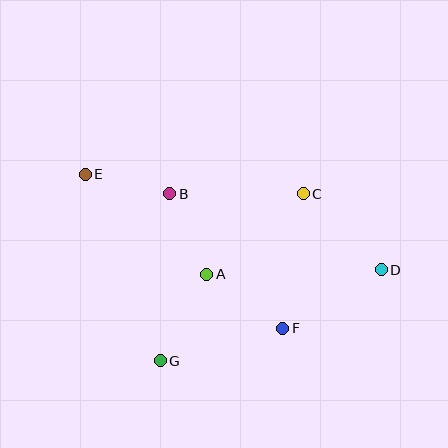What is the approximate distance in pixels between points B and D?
The distance between B and D is approximately 225 pixels.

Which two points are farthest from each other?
Points D and E are farthest from each other.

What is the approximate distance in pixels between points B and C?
The distance between B and C is approximately 134 pixels.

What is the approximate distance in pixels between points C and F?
The distance between C and F is approximately 136 pixels.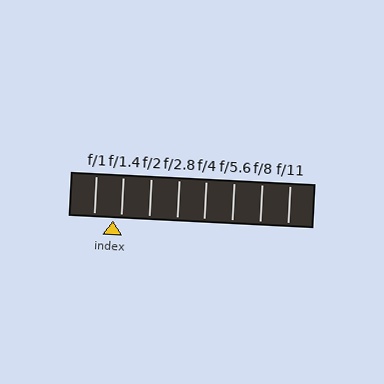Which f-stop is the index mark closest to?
The index mark is closest to f/1.4.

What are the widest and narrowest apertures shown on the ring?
The widest aperture shown is f/1 and the narrowest is f/11.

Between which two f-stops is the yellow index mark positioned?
The index mark is between f/1 and f/1.4.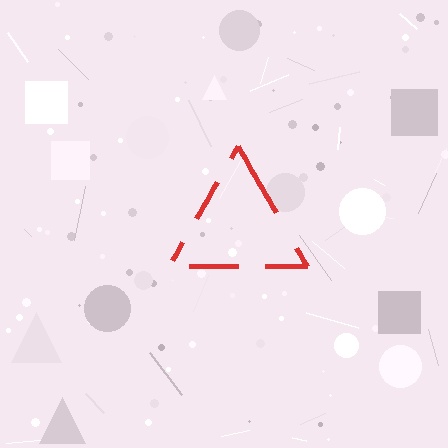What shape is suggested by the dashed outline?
The dashed outline suggests a triangle.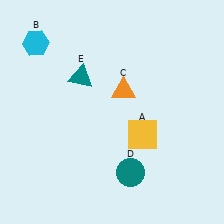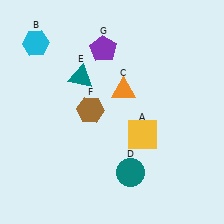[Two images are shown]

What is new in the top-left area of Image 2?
A purple pentagon (G) was added in the top-left area of Image 2.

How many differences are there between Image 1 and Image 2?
There are 2 differences between the two images.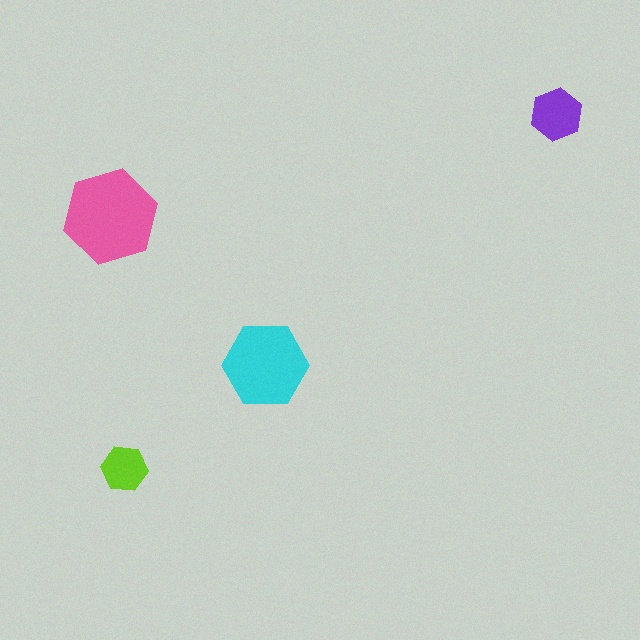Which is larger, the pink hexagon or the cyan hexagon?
The pink one.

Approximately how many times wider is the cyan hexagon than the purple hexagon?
About 1.5 times wider.